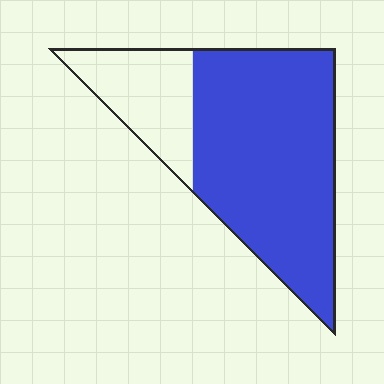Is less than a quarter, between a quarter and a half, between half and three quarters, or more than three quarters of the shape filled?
Between half and three quarters.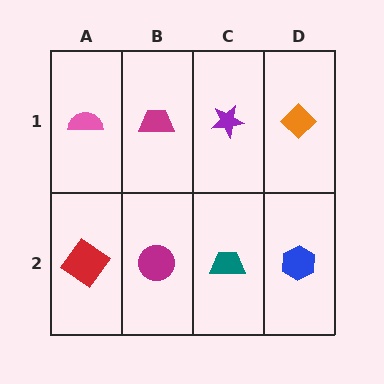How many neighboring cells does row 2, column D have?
2.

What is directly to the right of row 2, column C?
A blue hexagon.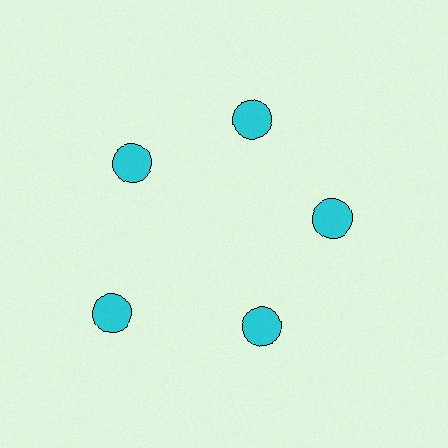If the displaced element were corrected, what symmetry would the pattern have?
It would have 5-fold rotational symmetry — the pattern would map onto itself every 72 degrees.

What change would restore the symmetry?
The symmetry would be restored by moving it inward, back onto the ring so that all 5 circles sit at equal angles and equal distance from the center.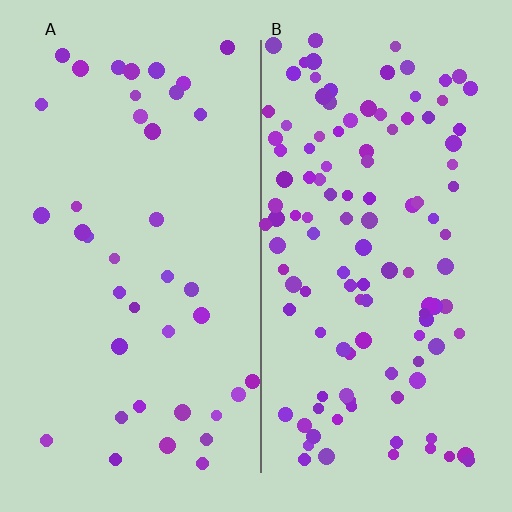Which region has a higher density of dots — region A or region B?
B (the right).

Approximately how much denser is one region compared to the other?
Approximately 2.9× — region B over region A.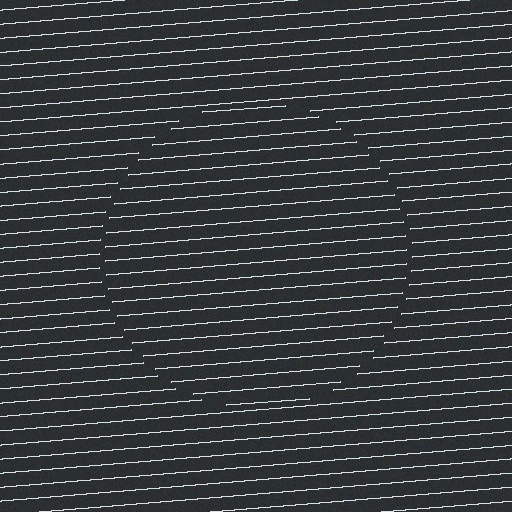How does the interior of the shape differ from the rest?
The interior of the shape contains the same grating, shifted by half a period — the contour is defined by the phase discontinuity where line-ends from the inner and outer gratings abut.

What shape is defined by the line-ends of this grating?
An illusory circle. The interior of the shape contains the same grating, shifted by half a period — the contour is defined by the phase discontinuity where line-ends from the inner and outer gratings abut.